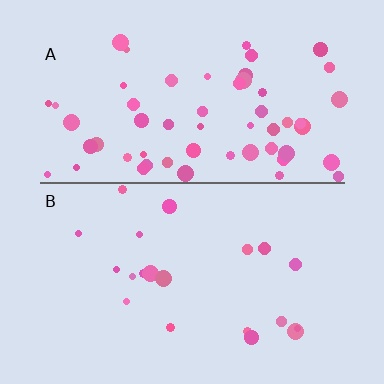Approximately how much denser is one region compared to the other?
Approximately 2.8× — region A over region B.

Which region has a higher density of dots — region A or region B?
A (the top).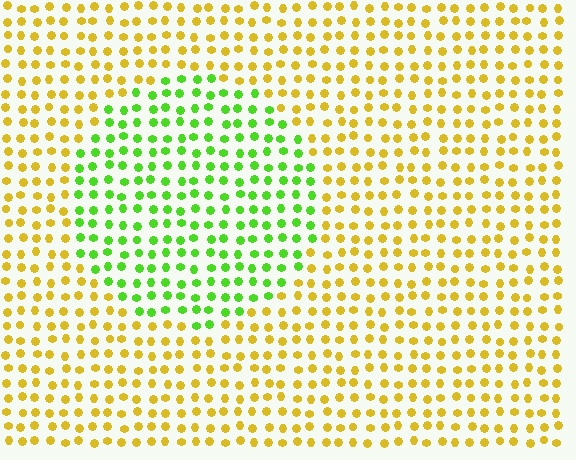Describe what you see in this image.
The image is filled with small yellow elements in a uniform arrangement. A circle-shaped region is visible where the elements are tinted to a slightly different hue, forming a subtle color boundary.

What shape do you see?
I see a circle.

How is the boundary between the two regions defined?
The boundary is defined purely by a slight shift in hue (about 57 degrees). Spacing, size, and orientation are identical on both sides.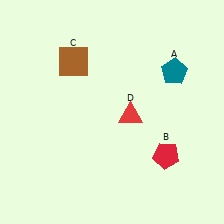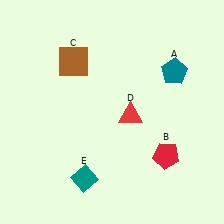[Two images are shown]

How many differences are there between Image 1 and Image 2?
There is 1 difference between the two images.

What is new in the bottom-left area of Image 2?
A teal diamond (E) was added in the bottom-left area of Image 2.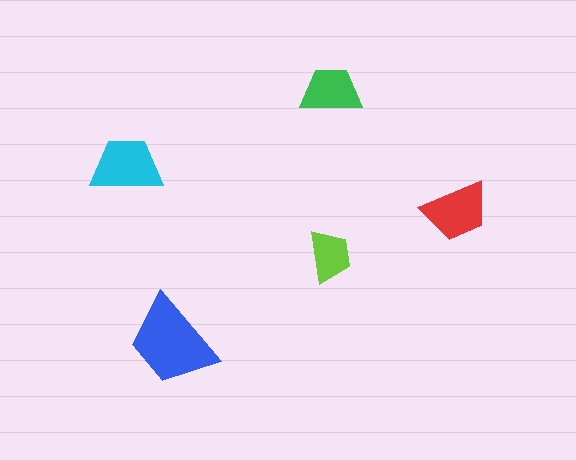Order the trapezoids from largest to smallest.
the blue one, the cyan one, the red one, the green one, the lime one.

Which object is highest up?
The green trapezoid is topmost.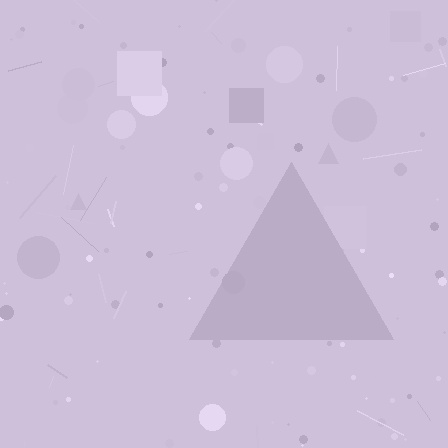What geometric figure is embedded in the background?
A triangle is embedded in the background.